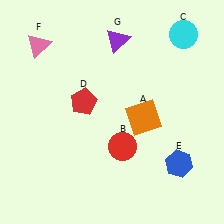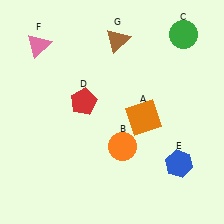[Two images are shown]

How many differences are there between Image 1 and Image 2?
There are 3 differences between the two images.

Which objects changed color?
B changed from red to orange. C changed from cyan to green. G changed from purple to brown.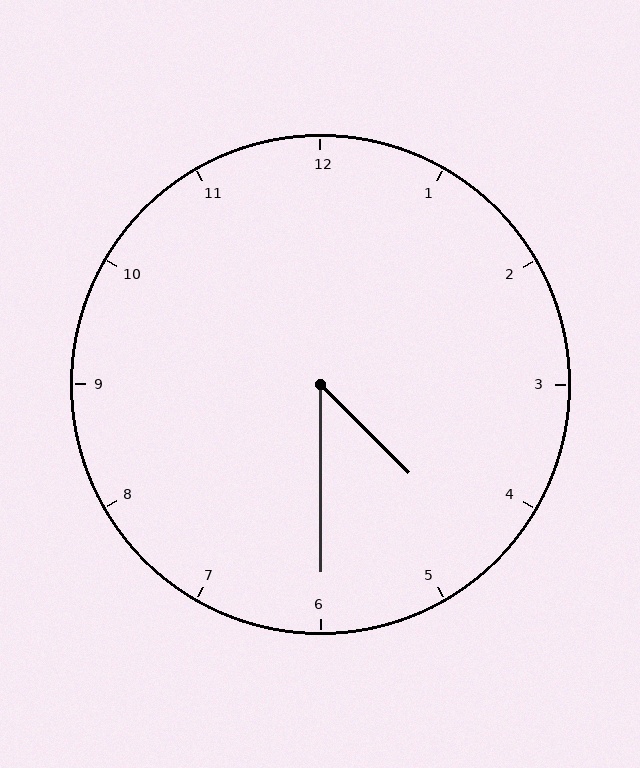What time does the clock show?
4:30.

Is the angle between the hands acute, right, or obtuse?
It is acute.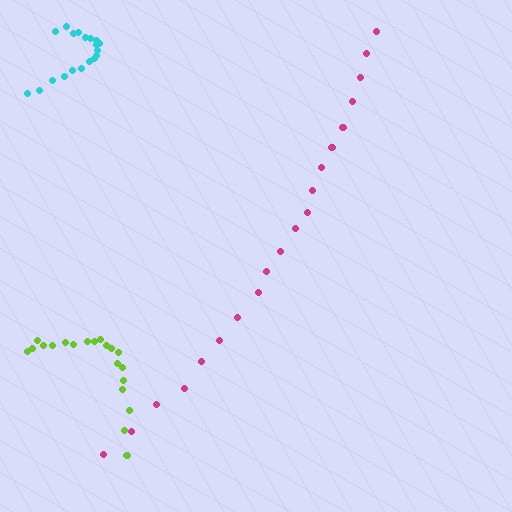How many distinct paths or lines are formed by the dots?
There are 3 distinct paths.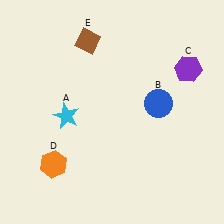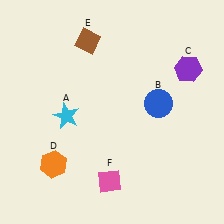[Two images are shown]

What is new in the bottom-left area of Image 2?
A pink diamond (F) was added in the bottom-left area of Image 2.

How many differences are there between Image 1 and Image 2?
There is 1 difference between the two images.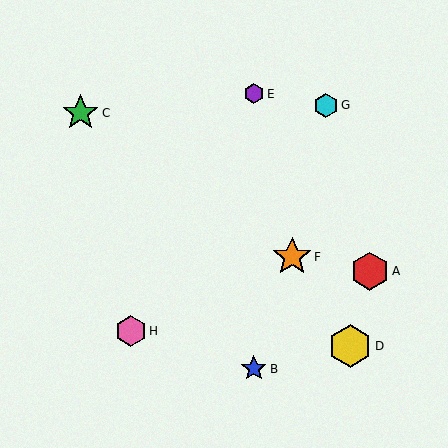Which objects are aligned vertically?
Objects B, E are aligned vertically.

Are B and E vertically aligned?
Yes, both are at x≈254.